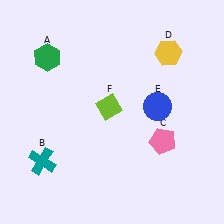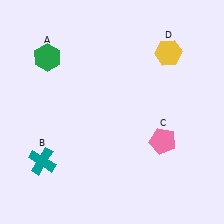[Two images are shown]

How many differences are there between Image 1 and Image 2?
There are 2 differences between the two images.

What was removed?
The blue circle (E), the lime diamond (F) were removed in Image 2.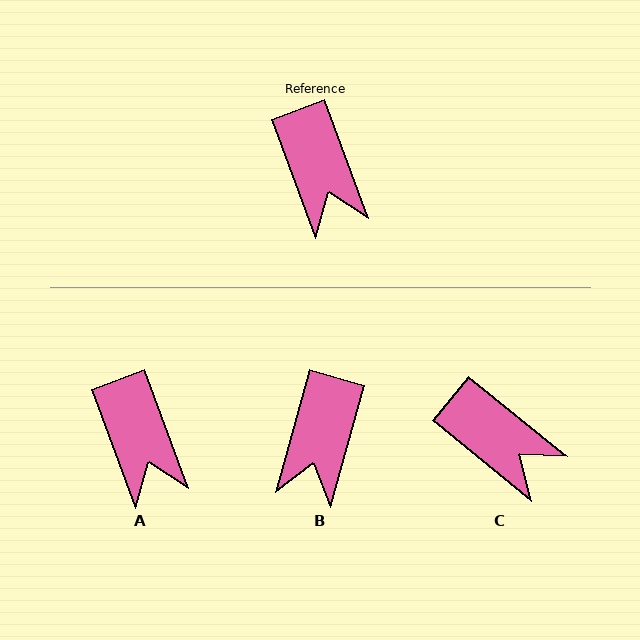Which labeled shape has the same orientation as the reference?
A.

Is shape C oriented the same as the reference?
No, it is off by about 31 degrees.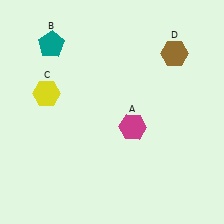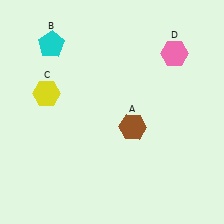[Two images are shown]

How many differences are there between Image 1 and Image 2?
There are 3 differences between the two images.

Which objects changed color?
A changed from magenta to brown. B changed from teal to cyan. D changed from brown to pink.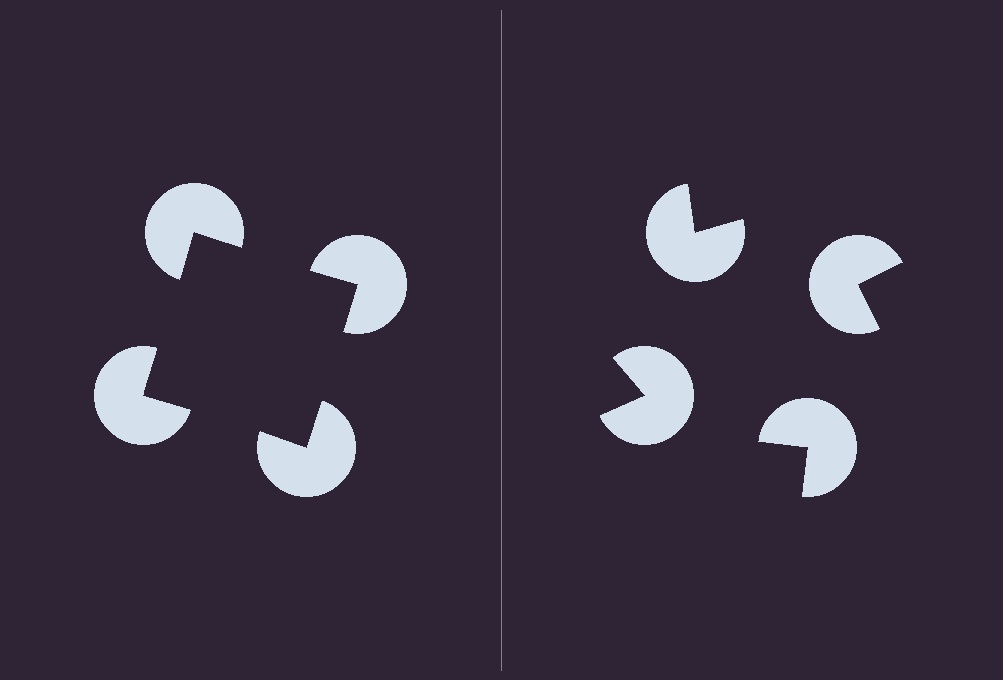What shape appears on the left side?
An illusory square.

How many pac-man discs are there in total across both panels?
8 — 4 on each side.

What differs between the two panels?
The pac-man discs are positioned identically on both sides; only the wedge orientations differ. On the left they align to a square; on the right they are misaligned.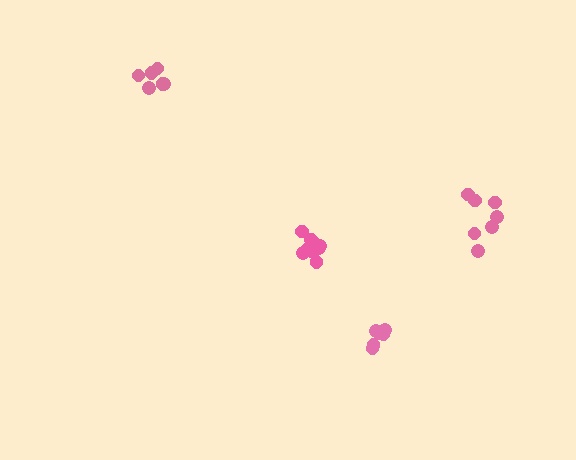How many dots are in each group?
Group 1: 9 dots, Group 2: 6 dots, Group 3: 7 dots, Group 4: 7 dots (29 total).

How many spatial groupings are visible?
There are 4 spatial groupings.